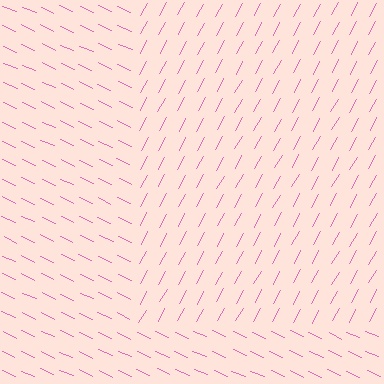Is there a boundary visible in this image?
Yes, there is a texture boundary formed by a change in line orientation.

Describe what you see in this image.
The image is filled with small pink line segments. A rectangle region in the image has lines oriented differently from the surrounding lines, creating a visible texture boundary.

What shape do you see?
I see a rectangle.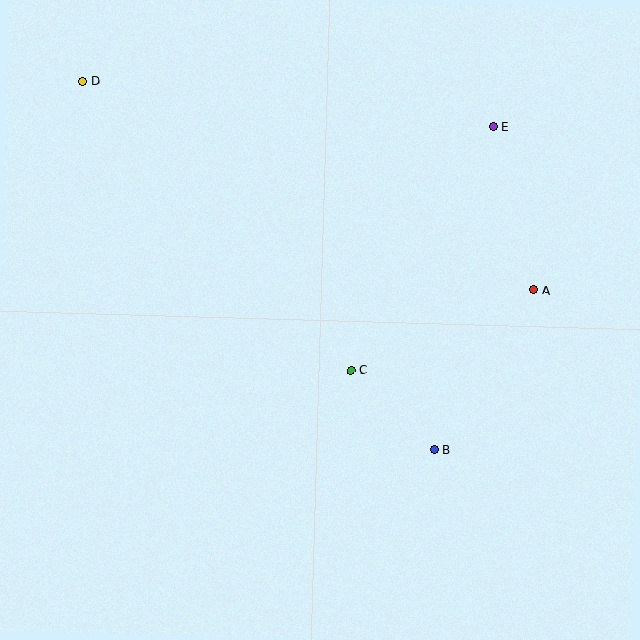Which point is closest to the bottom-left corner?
Point C is closest to the bottom-left corner.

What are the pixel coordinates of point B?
Point B is at (435, 450).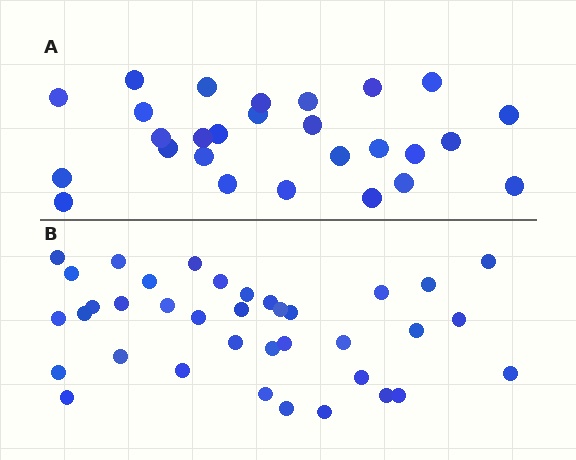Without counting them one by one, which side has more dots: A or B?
Region B (the bottom region) has more dots.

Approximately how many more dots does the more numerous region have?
Region B has roughly 10 or so more dots than region A.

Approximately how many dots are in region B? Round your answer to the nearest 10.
About 40 dots. (The exact count is 37, which rounds to 40.)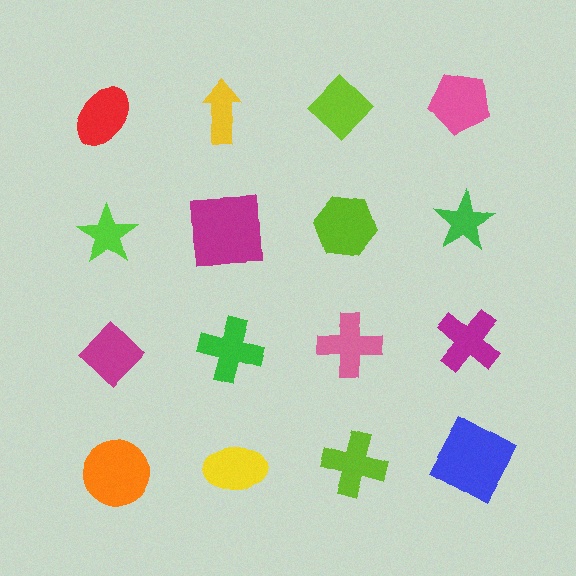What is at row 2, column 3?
A lime hexagon.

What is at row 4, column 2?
A yellow ellipse.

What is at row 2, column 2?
A magenta square.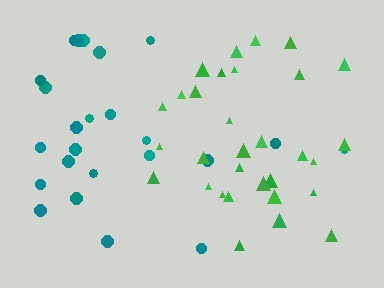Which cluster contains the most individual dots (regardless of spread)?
Green (31).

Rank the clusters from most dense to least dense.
green, teal.